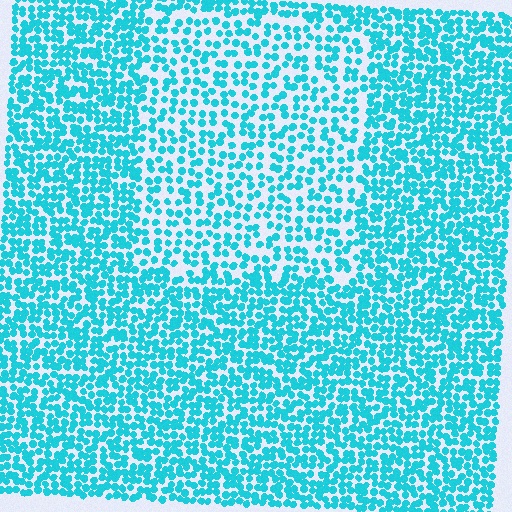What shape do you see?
I see a rectangle.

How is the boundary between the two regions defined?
The boundary is defined by a change in element density (approximately 1.7x ratio). All elements are the same color, size, and shape.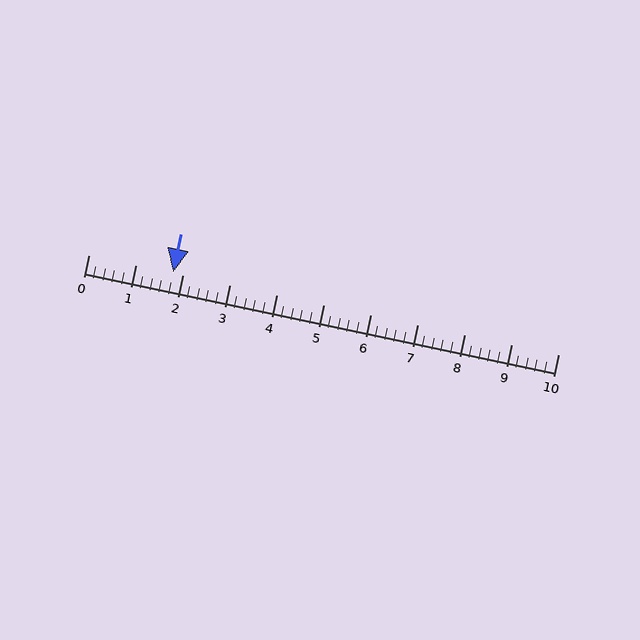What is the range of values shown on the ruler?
The ruler shows values from 0 to 10.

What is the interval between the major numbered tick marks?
The major tick marks are spaced 1 units apart.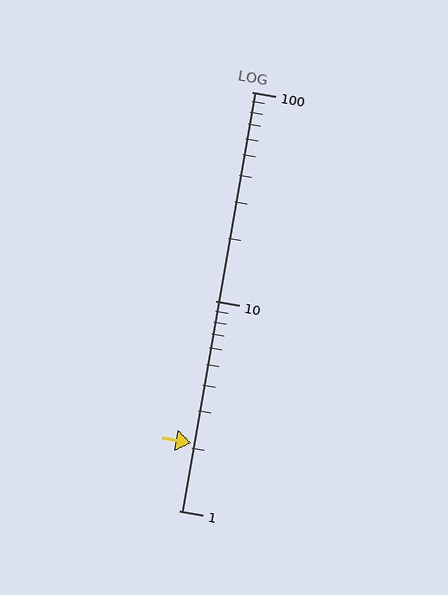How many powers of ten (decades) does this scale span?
The scale spans 2 decades, from 1 to 100.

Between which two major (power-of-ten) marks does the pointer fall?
The pointer is between 1 and 10.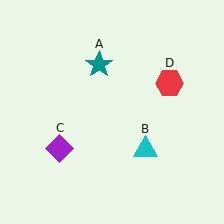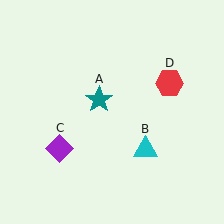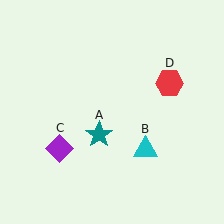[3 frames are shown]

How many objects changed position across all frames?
1 object changed position: teal star (object A).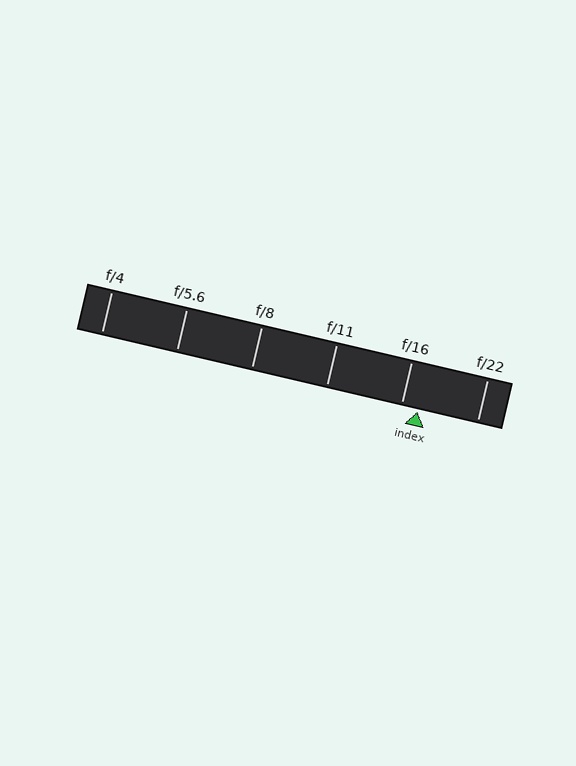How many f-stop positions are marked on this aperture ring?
There are 6 f-stop positions marked.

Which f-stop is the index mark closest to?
The index mark is closest to f/16.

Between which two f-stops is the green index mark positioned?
The index mark is between f/16 and f/22.